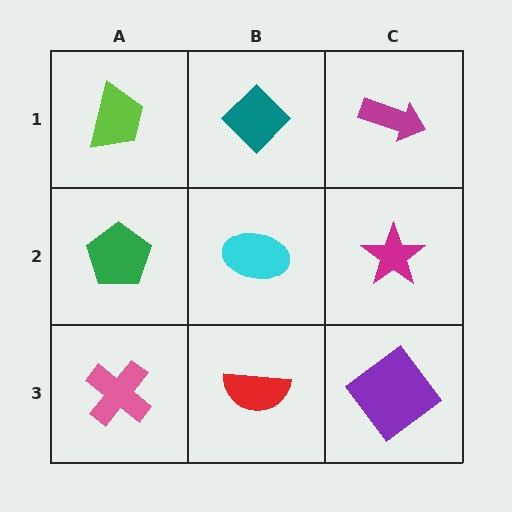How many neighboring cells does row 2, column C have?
3.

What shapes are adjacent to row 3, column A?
A green pentagon (row 2, column A), a red semicircle (row 3, column B).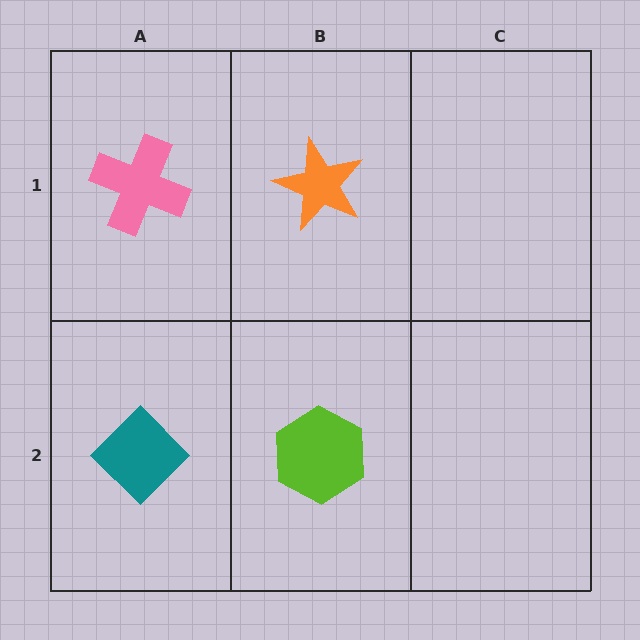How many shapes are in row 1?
2 shapes.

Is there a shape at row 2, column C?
No, that cell is empty.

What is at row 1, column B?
An orange star.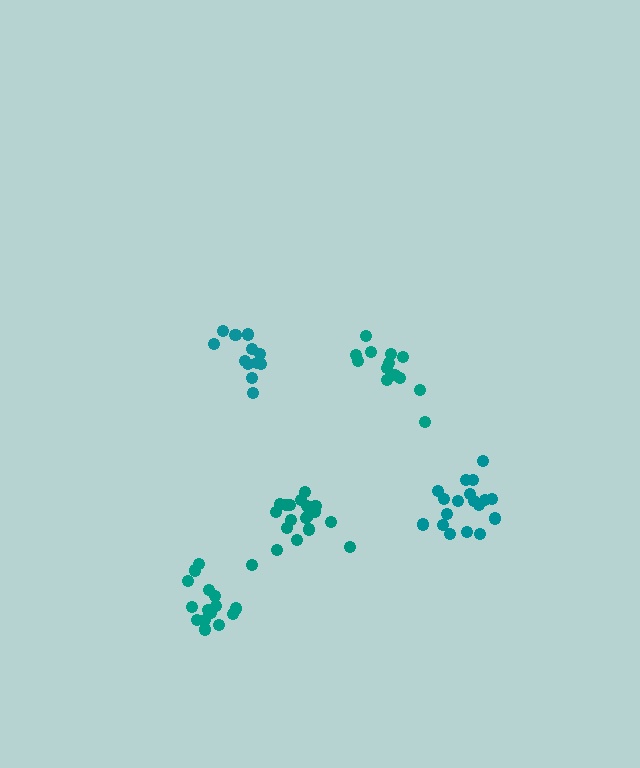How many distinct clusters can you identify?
There are 5 distinct clusters.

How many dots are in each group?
Group 1: 13 dots, Group 2: 19 dots, Group 3: 13 dots, Group 4: 18 dots, Group 5: 15 dots (78 total).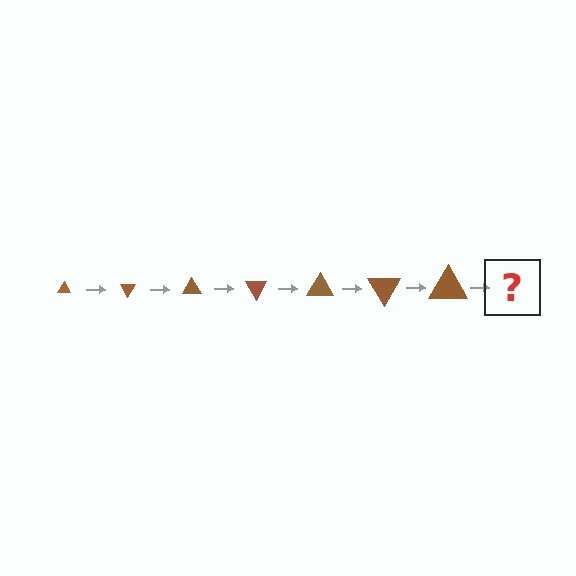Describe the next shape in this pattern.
It should be a triangle, larger than the previous one and rotated 420 degrees from the start.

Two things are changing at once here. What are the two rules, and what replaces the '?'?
The two rules are that the triangle grows larger each step and it rotates 60 degrees each step. The '?' should be a triangle, larger than the previous one and rotated 420 degrees from the start.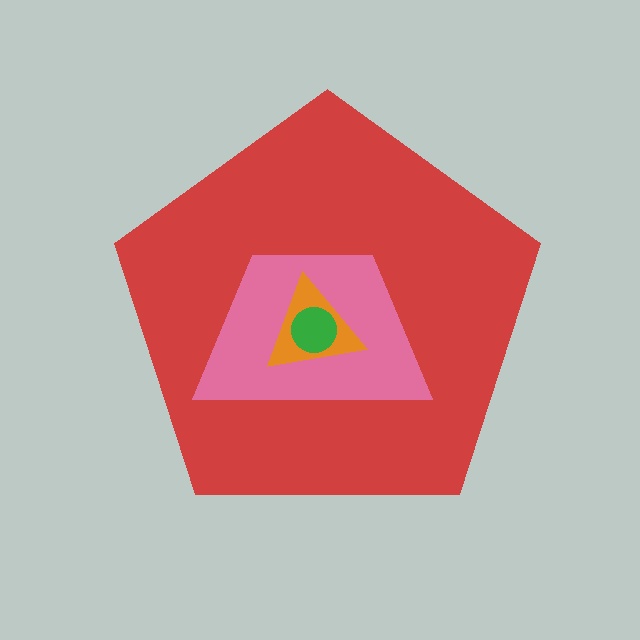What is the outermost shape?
The red pentagon.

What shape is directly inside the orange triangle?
The green circle.